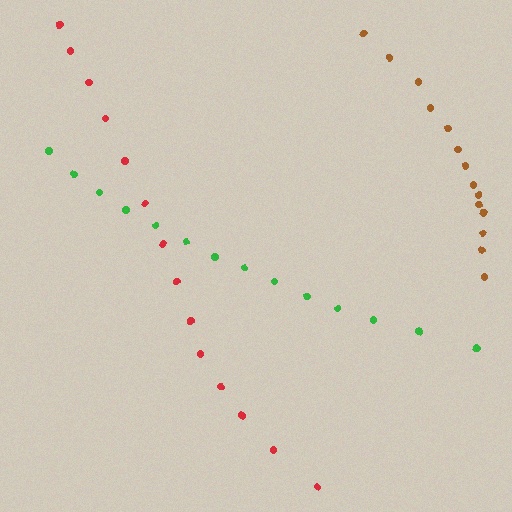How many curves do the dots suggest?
There are 3 distinct paths.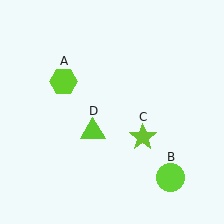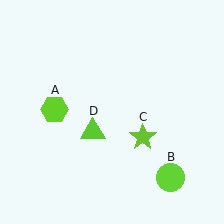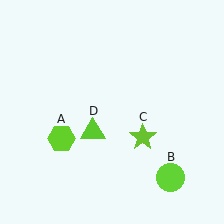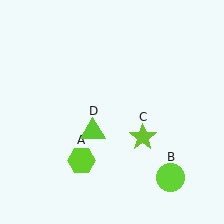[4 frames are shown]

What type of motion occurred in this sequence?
The lime hexagon (object A) rotated counterclockwise around the center of the scene.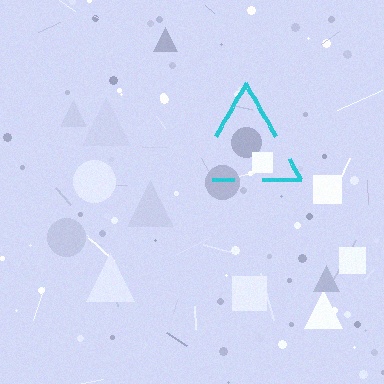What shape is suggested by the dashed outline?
The dashed outline suggests a triangle.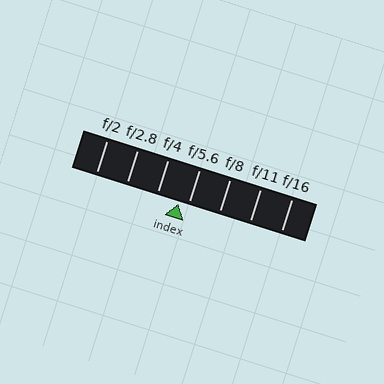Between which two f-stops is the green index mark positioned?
The index mark is between f/4 and f/5.6.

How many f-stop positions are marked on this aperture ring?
There are 7 f-stop positions marked.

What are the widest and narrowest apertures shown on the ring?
The widest aperture shown is f/2 and the narrowest is f/16.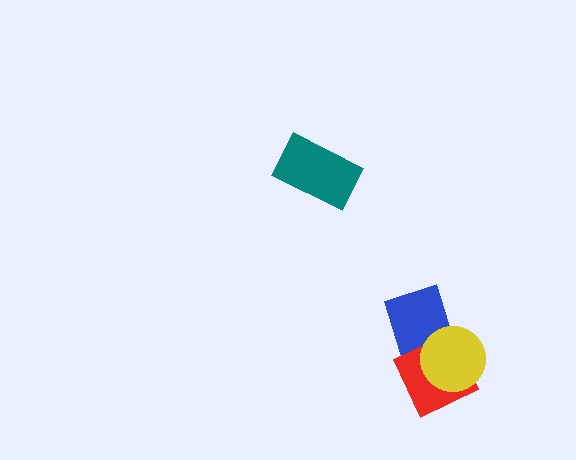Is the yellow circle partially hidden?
No, no other shape covers it.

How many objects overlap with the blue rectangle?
2 objects overlap with the blue rectangle.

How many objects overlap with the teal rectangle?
0 objects overlap with the teal rectangle.